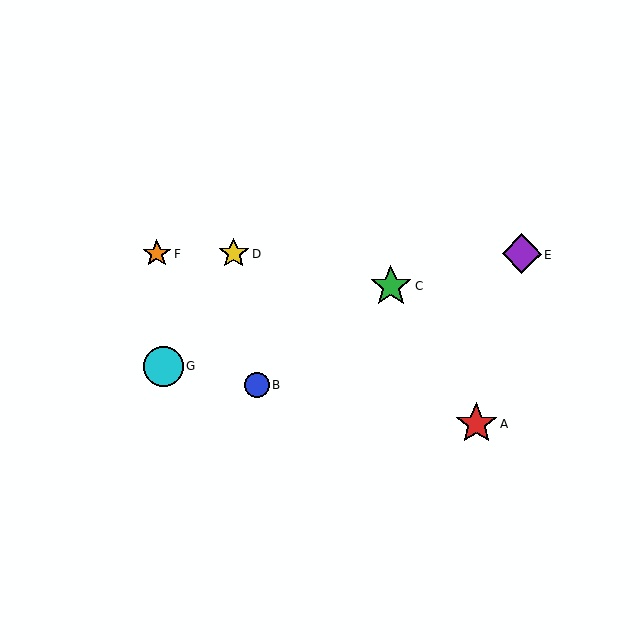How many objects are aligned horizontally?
3 objects (D, E, F) are aligned horizontally.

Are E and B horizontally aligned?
No, E is at y≈254 and B is at y≈385.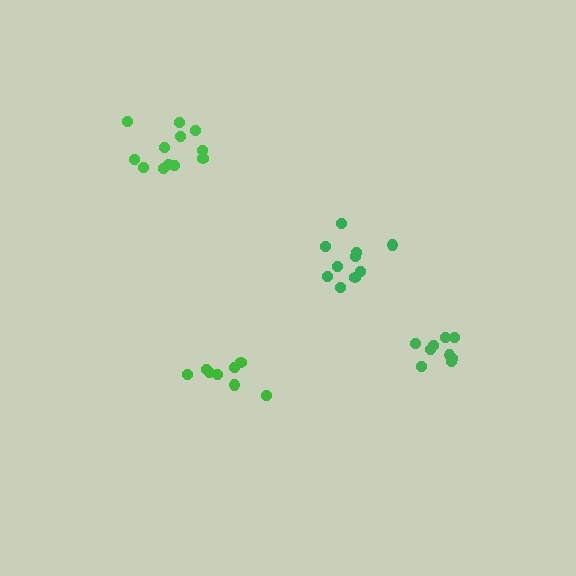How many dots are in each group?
Group 1: 8 dots, Group 2: 9 dots, Group 3: 12 dots, Group 4: 10 dots (39 total).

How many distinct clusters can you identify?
There are 4 distinct clusters.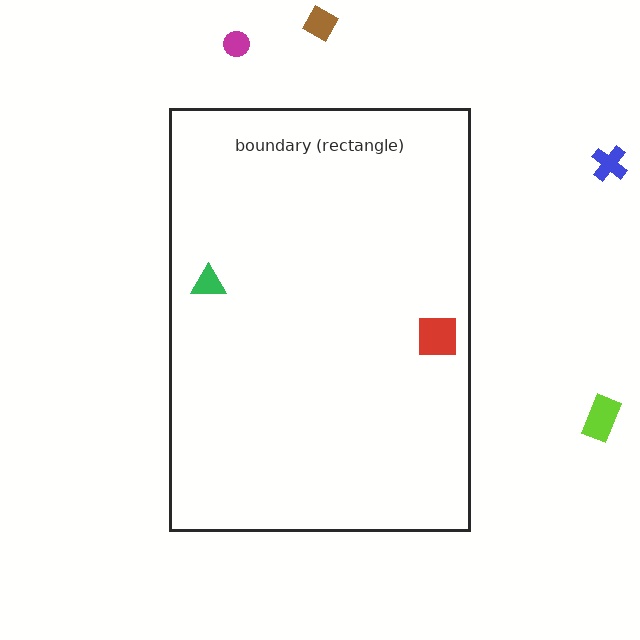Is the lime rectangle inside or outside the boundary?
Outside.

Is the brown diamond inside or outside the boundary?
Outside.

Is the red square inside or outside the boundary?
Inside.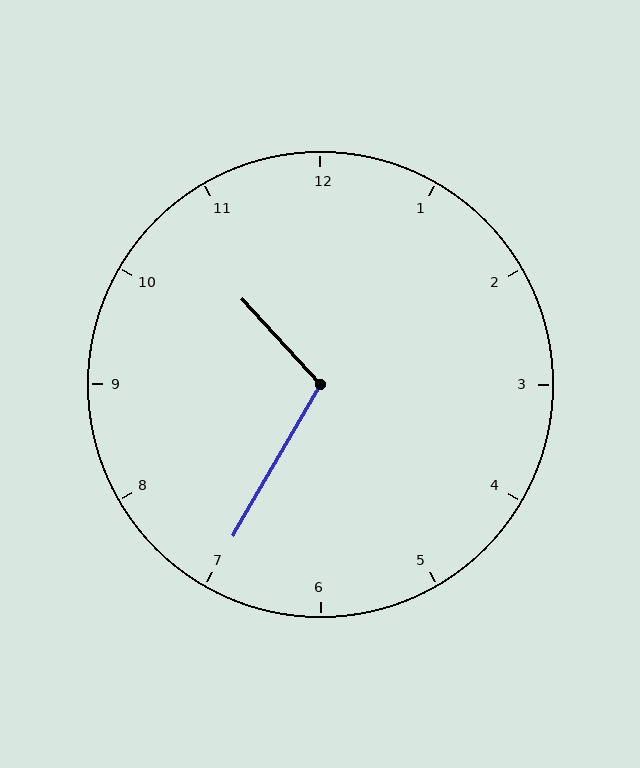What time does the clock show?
10:35.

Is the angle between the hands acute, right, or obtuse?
It is obtuse.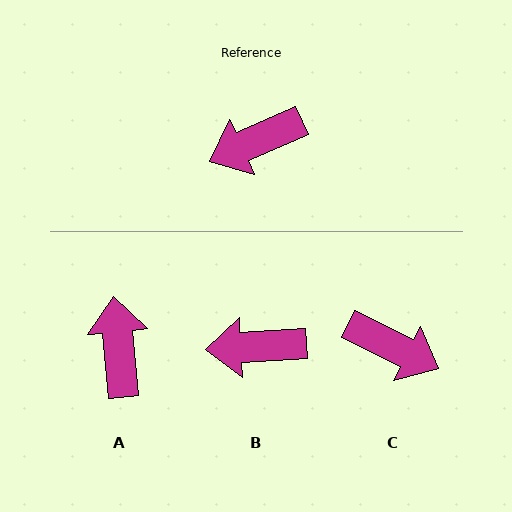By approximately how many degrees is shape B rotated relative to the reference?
Approximately 20 degrees clockwise.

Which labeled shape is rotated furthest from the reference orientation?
C, about 130 degrees away.